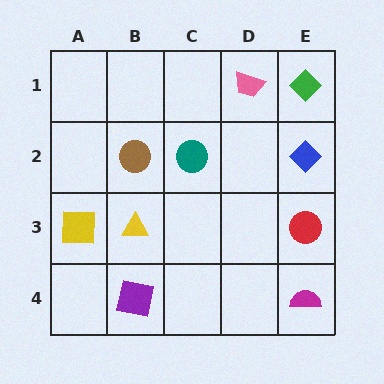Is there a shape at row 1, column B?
No, that cell is empty.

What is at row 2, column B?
A brown circle.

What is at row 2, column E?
A blue diamond.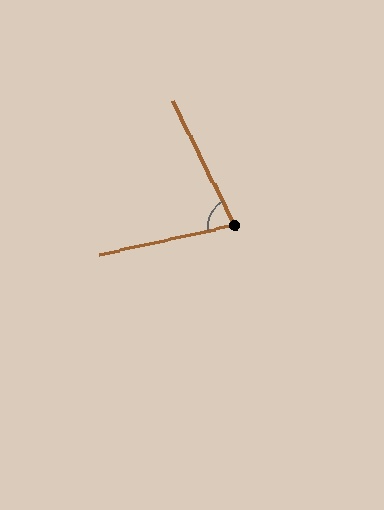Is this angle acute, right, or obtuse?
It is acute.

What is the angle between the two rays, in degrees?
Approximately 76 degrees.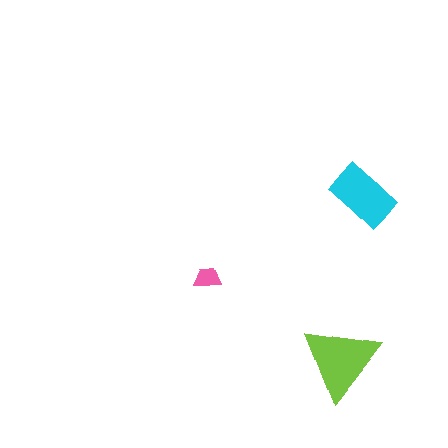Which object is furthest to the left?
The pink trapezoid is leftmost.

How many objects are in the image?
There are 3 objects in the image.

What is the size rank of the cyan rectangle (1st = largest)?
2nd.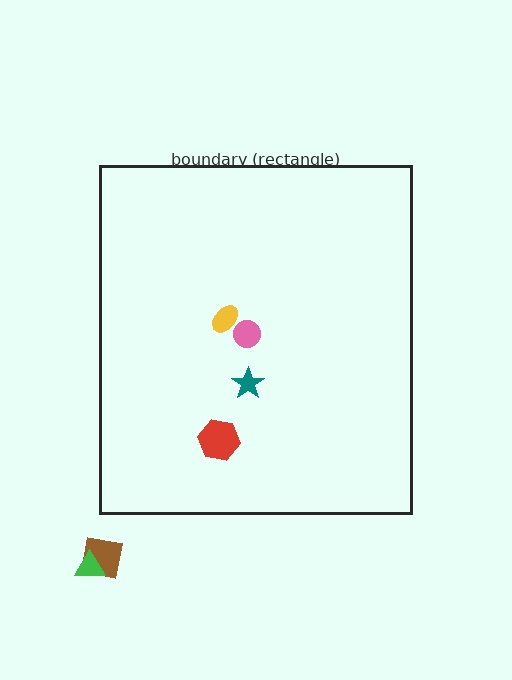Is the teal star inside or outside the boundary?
Inside.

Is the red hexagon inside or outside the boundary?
Inside.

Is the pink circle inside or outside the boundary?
Inside.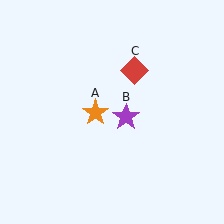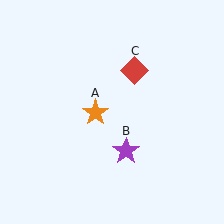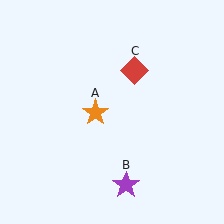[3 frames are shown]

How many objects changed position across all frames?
1 object changed position: purple star (object B).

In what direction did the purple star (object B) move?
The purple star (object B) moved down.